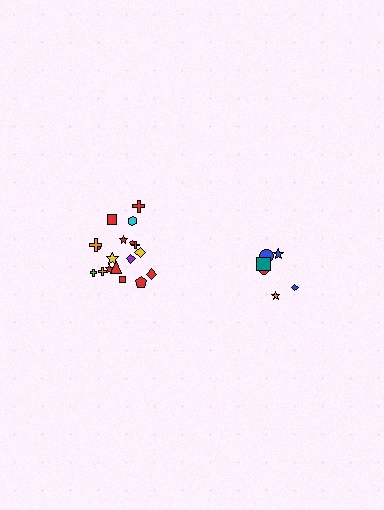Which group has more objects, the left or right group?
The left group.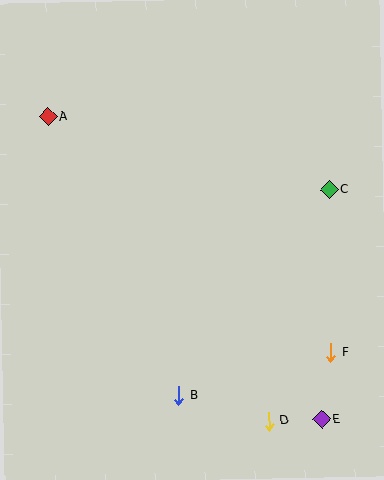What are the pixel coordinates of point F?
Point F is at (331, 352).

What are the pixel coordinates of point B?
Point B is at (179, 395).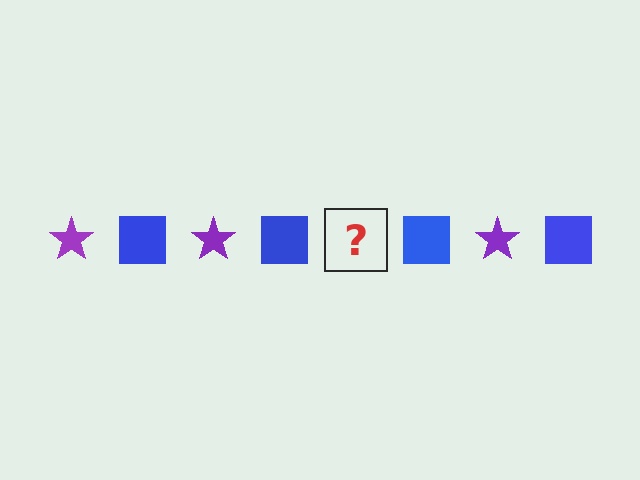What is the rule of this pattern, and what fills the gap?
The rule is that the pattern alternates between purple star and blue square. The gap should be filled with a purple star.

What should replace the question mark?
The question mark should be replaced with a purple star.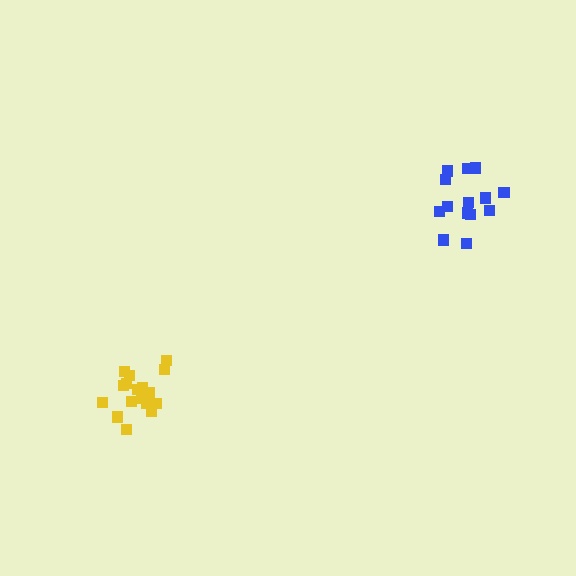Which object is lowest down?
The yellow cluster is bottommost.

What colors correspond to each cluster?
The clusters are colored: blue, yellow.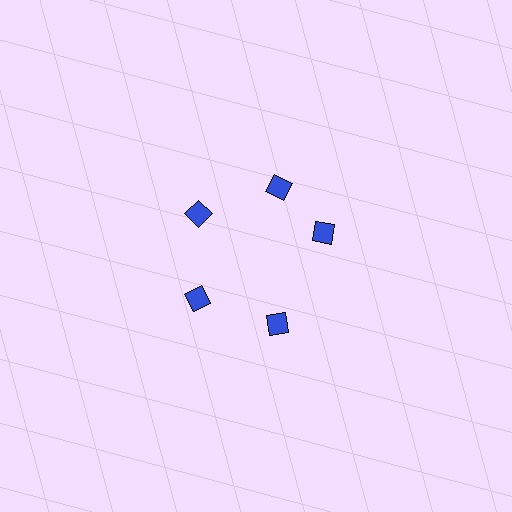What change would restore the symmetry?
The symmetry would be restored by rotating it back into even spacing with its neighbors so that all 5 diamonds sit at equal angles and equal distance from the center.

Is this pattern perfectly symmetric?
No. The 5 blue diamonds are arranged in a ring, but one element near the 3 o'clock position is rotated out of alignment along the ring, breaking the 5-fold rotational symmetry.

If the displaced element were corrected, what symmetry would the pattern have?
It would have 5-fold rotational symmetry — the pattern would map onto itself every 72 degrees.